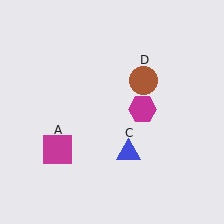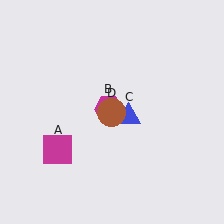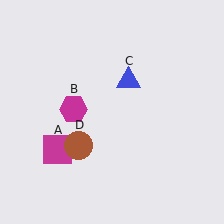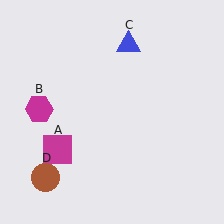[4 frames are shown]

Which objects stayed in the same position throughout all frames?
Magenta square (object A) remained stationary.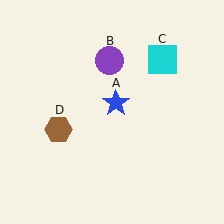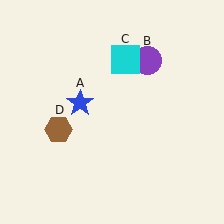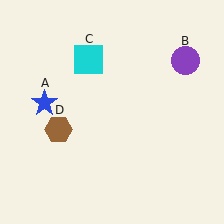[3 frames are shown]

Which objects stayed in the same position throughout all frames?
Brown hexagon (object D) remained stationary.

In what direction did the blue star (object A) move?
The blue star (object A) moved left.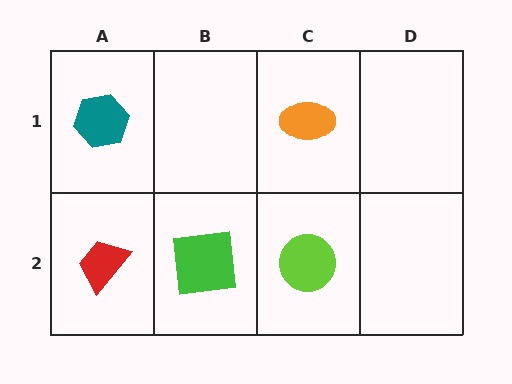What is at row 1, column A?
A teal hexagon.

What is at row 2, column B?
A green square.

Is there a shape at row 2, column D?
No, that cell is empty.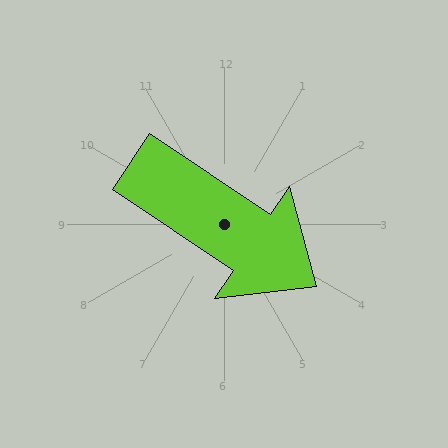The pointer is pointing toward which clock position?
Roughly 4 o'clock.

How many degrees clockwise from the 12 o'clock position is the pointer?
Approximately 124 degrees.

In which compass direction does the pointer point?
Southeast.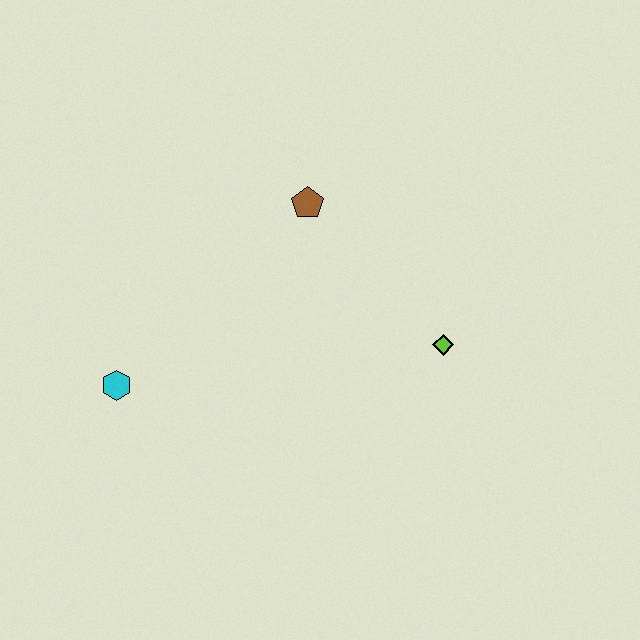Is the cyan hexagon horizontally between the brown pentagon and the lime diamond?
No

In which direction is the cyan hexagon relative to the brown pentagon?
The cyan hexagon is to the left of the brown pentagon.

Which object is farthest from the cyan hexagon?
The lime diamond is farthest from the cyan hexagon.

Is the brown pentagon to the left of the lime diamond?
Yes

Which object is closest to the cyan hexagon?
The brown pentagon is closest to the cyan hexagon.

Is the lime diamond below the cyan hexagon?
No